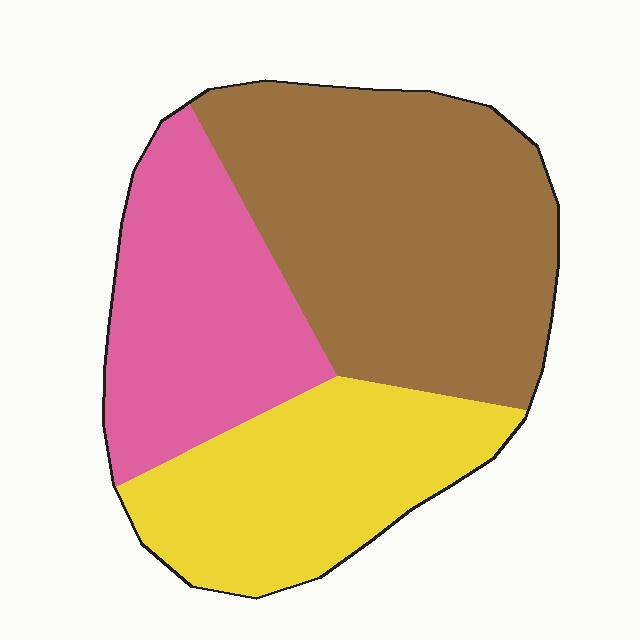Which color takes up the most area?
Brown, at roughly 45%.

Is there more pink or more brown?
Brown.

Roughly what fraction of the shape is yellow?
Yellow covers 28% of the shape.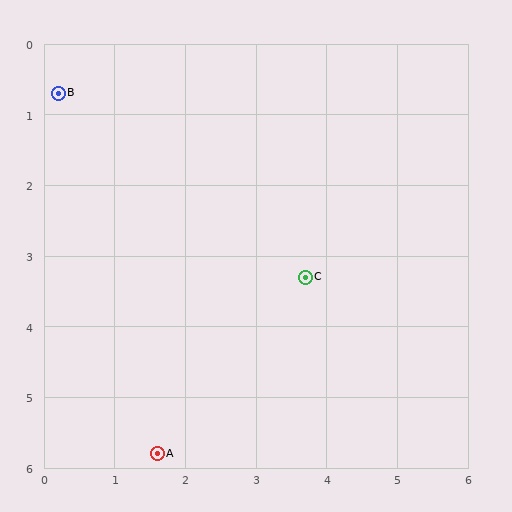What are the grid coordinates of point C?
Point C is at approximately (3.7, 3.3).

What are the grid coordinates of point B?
Point B is at approximately (0.2, 0.7).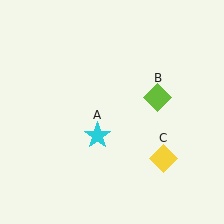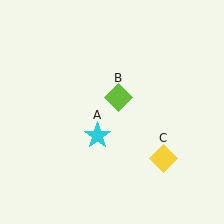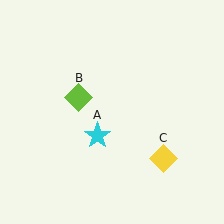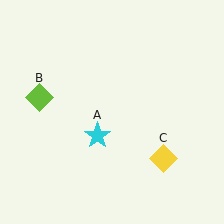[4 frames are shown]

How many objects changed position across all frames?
1 object changed position: lime diamond (object B).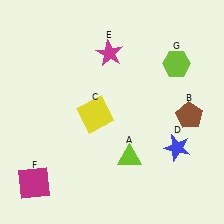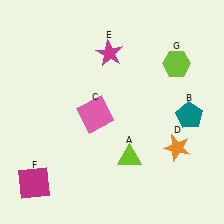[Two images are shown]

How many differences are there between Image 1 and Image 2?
There are 3 differences between the two images.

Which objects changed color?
B changed from brown to teal. C changed from yellow to pink. D changed from blue to orange.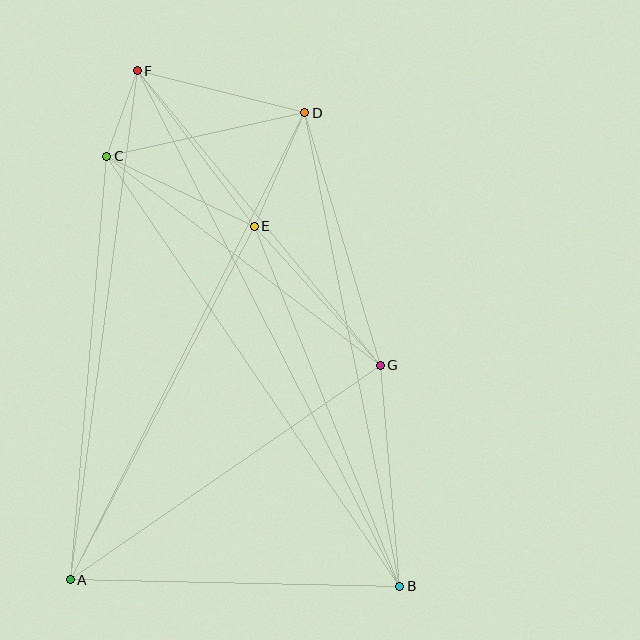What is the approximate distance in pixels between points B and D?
The distance between B and D is approximately 483 pixels.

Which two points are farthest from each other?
Points B and F are farthest from each other.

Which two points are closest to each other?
Points C and F are closest to each other.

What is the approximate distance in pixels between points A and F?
The distance between A and F is approximately 513 pixels.